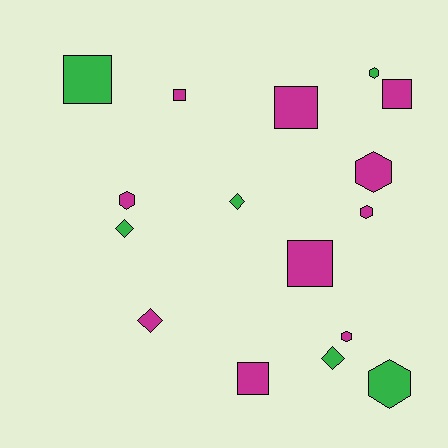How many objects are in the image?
There are 16 objects.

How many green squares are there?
There is 1 green square.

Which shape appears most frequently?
Hexagon, with 6 objects.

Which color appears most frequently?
Magenta, with 10 objects.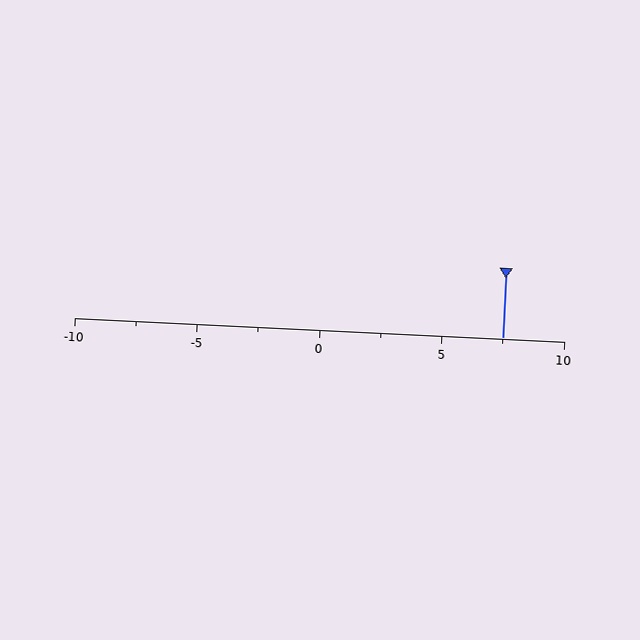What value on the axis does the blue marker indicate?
The marker indicates approximately 7.5.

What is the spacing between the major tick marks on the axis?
The major ticks are spaced 5 apart.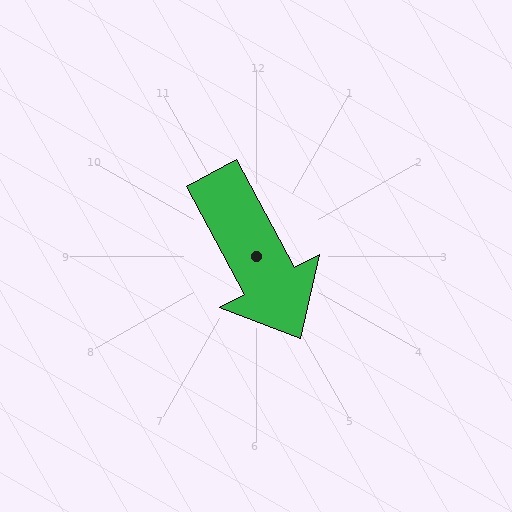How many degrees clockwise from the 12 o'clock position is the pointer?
Approximately 152 degrees.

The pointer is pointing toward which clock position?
Roughly 5 o'clock.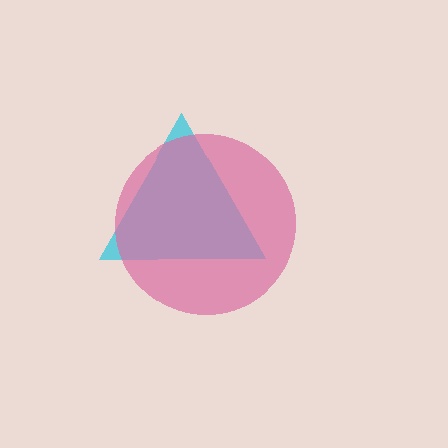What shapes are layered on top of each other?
The layered shapes are: a cyan triangle, a pink circle.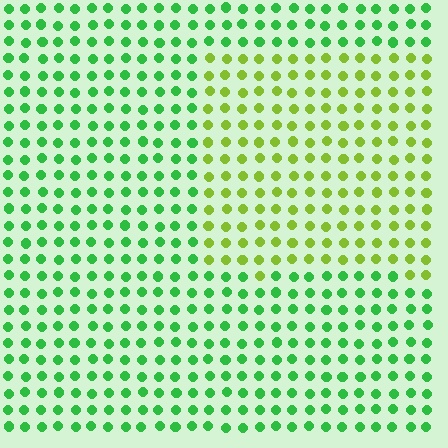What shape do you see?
I see a rectangle.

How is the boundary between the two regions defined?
The boundary is defined purely by a slight shift in hue (about 43 degrees). Spacing, size, and orientation are identical on both sides.